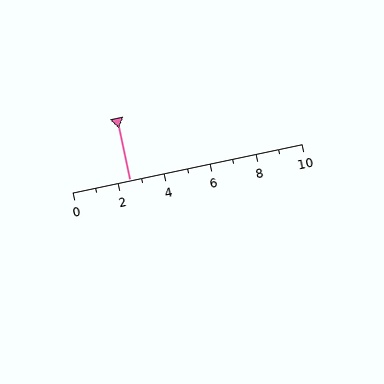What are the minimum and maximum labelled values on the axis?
The axis runs from 0 to 10.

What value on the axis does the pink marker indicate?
The marker indicates approximately 2.5.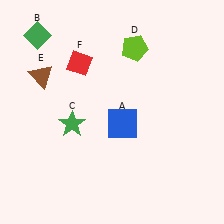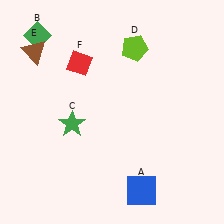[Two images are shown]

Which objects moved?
The objects that moved are: the blue square (A), the brown triangle (E).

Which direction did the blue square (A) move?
The blue square (A) moved down.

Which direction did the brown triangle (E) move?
The brown triangle (E) moved up.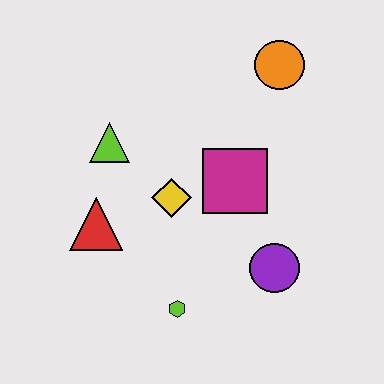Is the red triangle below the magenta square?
Yes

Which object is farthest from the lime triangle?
The purple circle is farthest from the lime triangle.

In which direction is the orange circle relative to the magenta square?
The orange circle is above the magenta square.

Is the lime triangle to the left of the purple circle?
Yes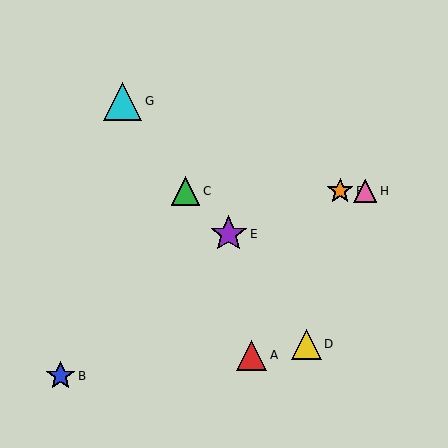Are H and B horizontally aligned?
No, H is at y≈191 and B is at y≈376.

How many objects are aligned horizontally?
3 objects (C, F, H) are aligned horizontally.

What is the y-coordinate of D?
Object D is at y≈344.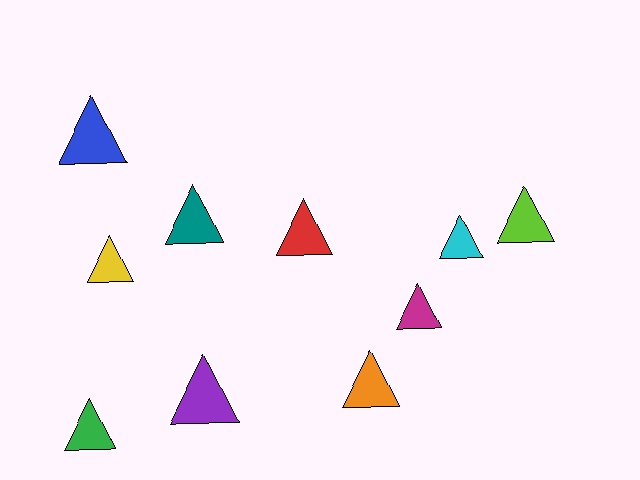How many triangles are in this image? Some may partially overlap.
There are 10 triangles.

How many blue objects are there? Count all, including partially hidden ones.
There is 1 blue object.